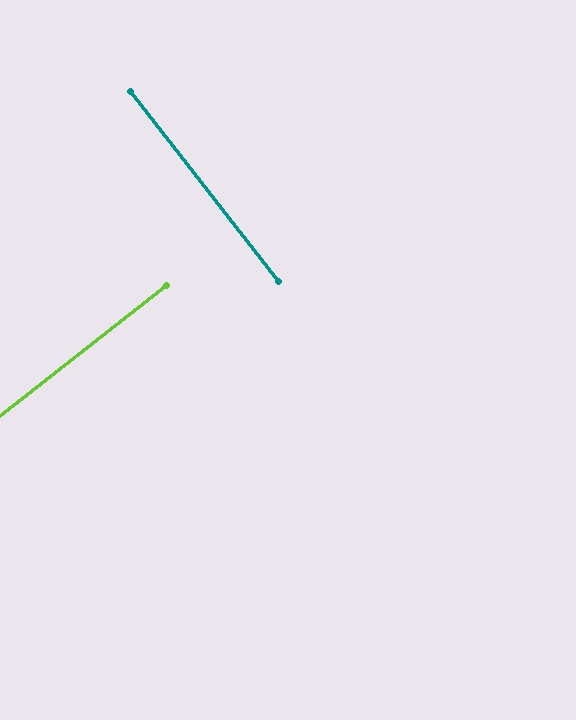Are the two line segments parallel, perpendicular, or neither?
Perpendicular — they meet at approximately 90°.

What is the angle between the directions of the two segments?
Approximately 90 degrees.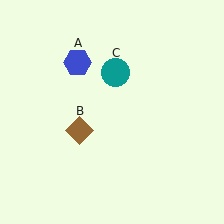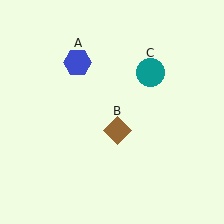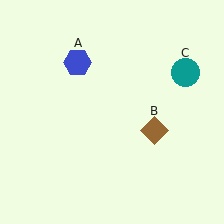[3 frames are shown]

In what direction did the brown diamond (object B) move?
The brown diamond (object B) moved right.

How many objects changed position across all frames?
2 objects changed position: brown diamond (object B), teal circle (object C).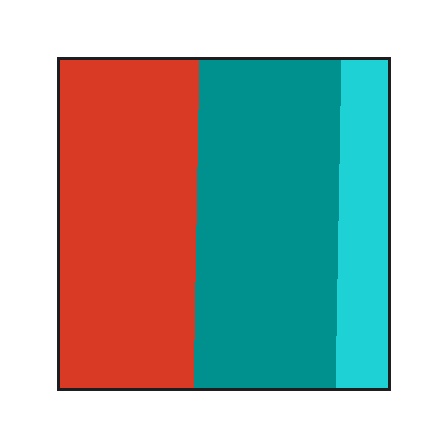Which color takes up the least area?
Cyan, at roughly 15%.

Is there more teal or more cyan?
Teal.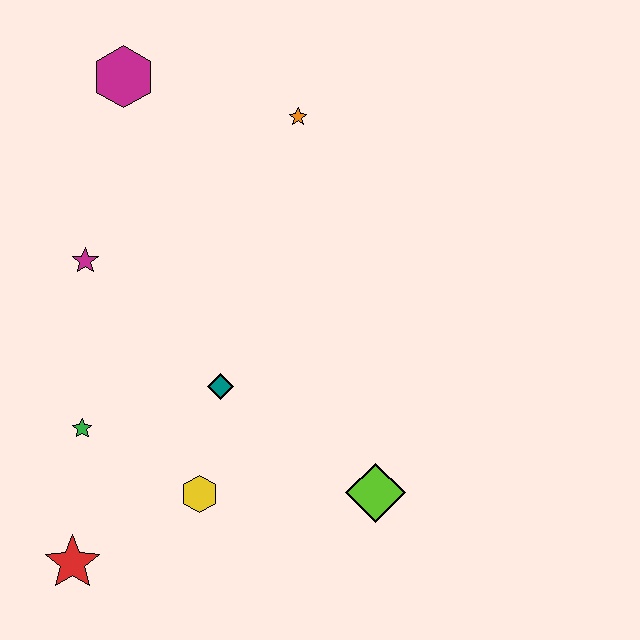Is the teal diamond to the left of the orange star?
Yes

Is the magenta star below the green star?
No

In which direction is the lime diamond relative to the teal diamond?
The lime diamond is to the right of the teal diamond.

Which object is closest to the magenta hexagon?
The orange star is closest to the magenta hexagon.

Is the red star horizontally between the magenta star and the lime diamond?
No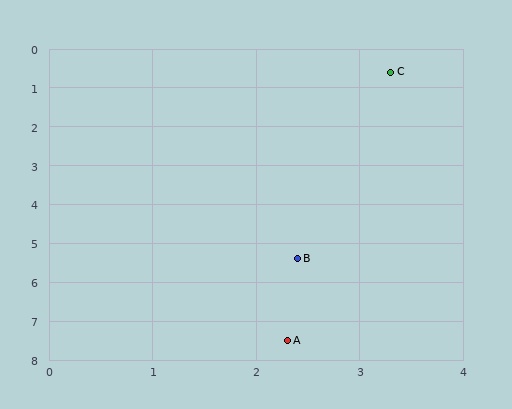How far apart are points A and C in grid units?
Points A and C are about 7.0 grid units apart.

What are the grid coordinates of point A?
Point A is at approximately (2.3, 7.5).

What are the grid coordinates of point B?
Point B is at approximately (2.4, 5.4).